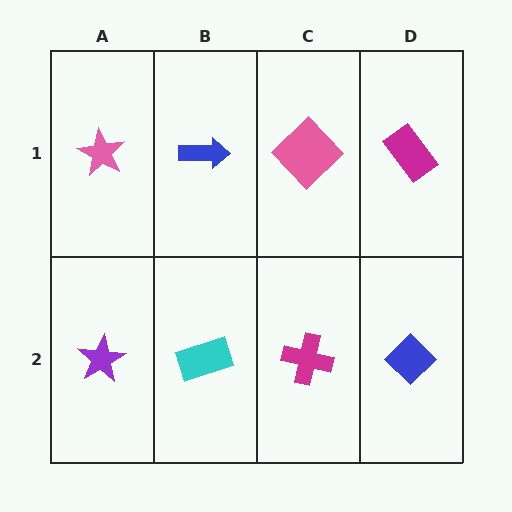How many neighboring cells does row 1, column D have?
2.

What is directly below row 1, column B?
A cyan rectangle.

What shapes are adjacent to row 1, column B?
A cyan rectangle (row 2, column B), a pink star (row 1, column A), a pink diamond (row 1, column C).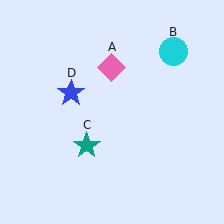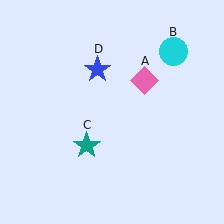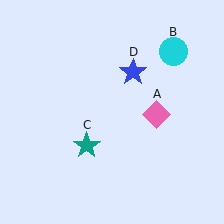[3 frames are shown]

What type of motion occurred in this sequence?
The pink diamond (object A), blue star (object D) rotated clockwise around the center of the scene.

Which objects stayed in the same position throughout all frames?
Cyan circle (object B) and teal star (object C) remained stationary.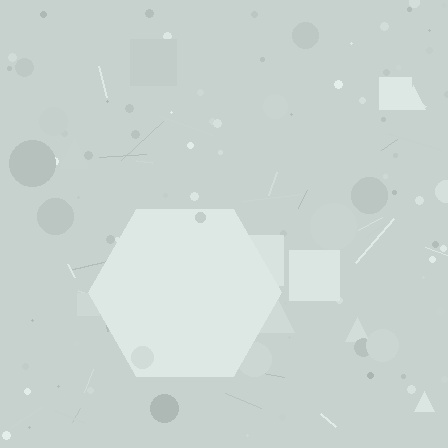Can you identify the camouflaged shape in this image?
The camouflaged shape is a hexagon.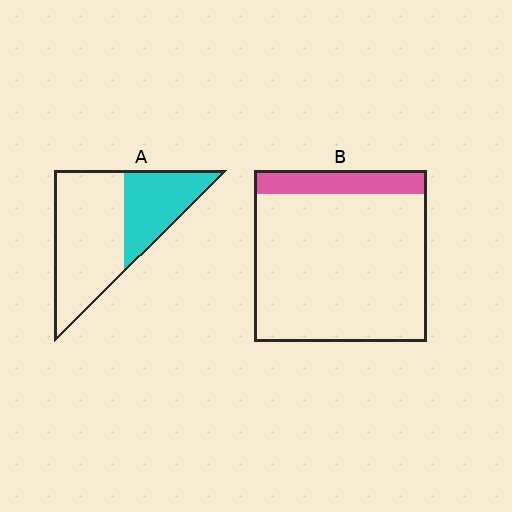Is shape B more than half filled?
No.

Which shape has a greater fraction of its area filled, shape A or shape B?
Shape A.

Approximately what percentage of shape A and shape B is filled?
A is approximately 35% and B is approximately 15%.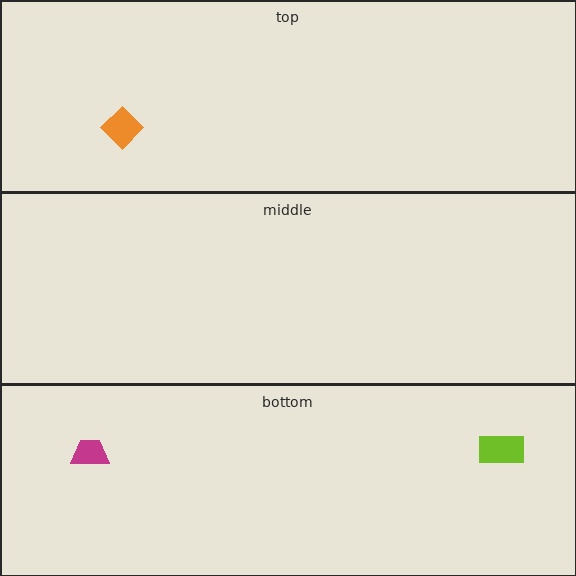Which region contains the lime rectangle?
The bottom region.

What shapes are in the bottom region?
The lime rectangle, the magenta trapezoid.